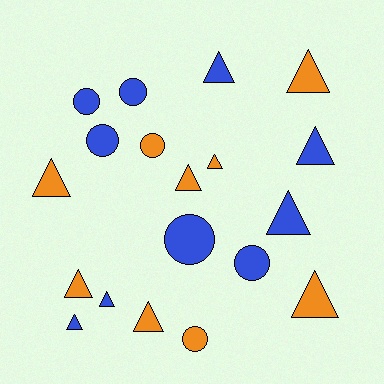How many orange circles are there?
There are 2 orange circles.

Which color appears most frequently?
Blue, with 10 objects.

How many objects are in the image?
There are 19 objects.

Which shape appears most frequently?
Triangle, with 12 objects.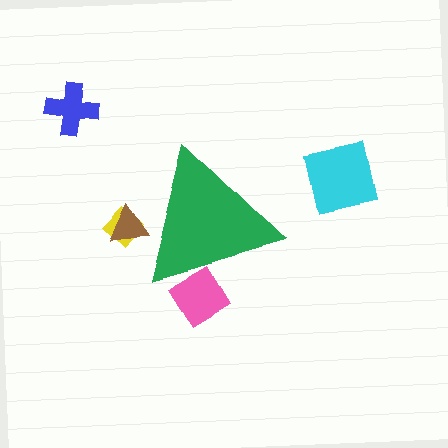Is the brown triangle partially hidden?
Yes, the brown triangle is partially hidden behind the green triangle.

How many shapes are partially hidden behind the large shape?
3 shapes are partially hidden.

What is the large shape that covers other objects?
A green triangle.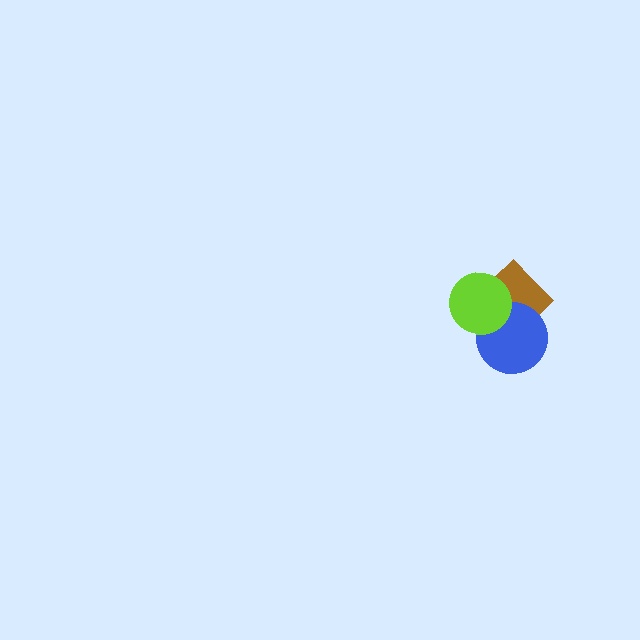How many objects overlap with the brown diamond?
2 objects overlap with the brown diamond.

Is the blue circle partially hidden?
Yes, it is partially covered by another shape.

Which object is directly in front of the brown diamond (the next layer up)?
The blue circle is directly in front of the brown diamond.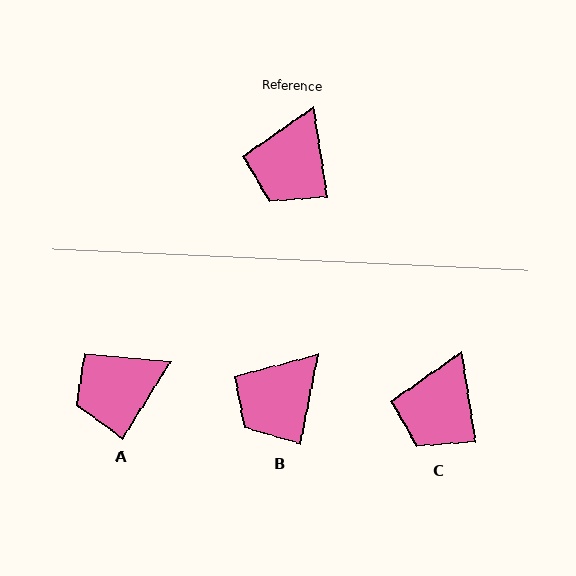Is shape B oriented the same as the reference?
No, it is off by about 20 degrees.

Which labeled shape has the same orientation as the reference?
C.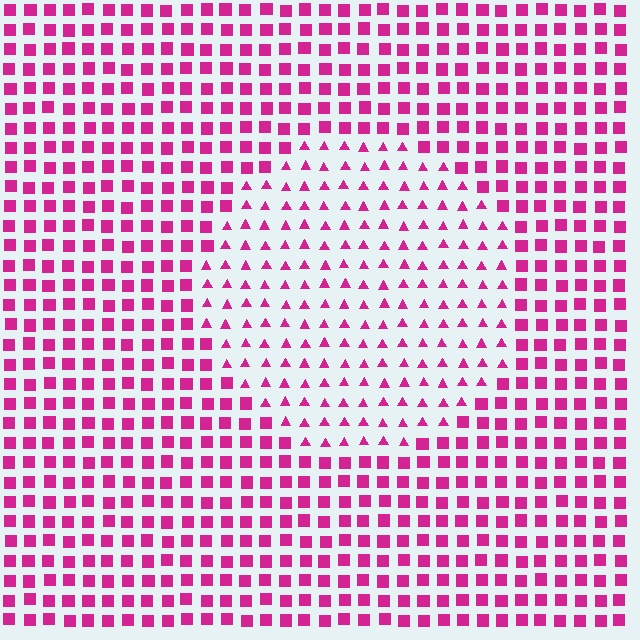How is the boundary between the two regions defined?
The boundary is defined by a change in element shape: triangles inside vs. squares outside. All elements share the same color and spacing.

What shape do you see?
I see a circle.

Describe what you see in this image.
The image is filled with small magenta elements arranged in a uniform grid. A circle-shaped region contains triangles, while the surrounding area contains squares. The boundary is defined purely by the change in element shape.